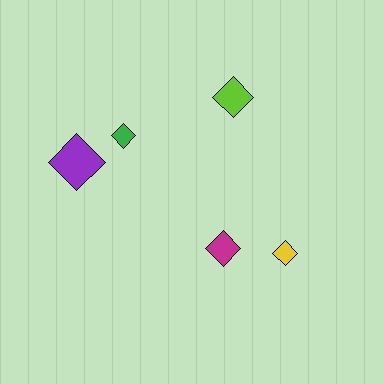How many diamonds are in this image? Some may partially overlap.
There are 5 diamonds.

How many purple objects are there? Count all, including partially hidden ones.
There is 1 purple object.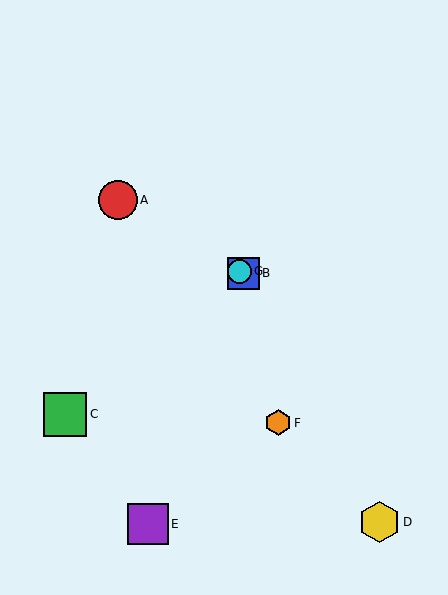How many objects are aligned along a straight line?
3 objects (A, B, G) are aligned along a straight line.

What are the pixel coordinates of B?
Object B is at (243, 273).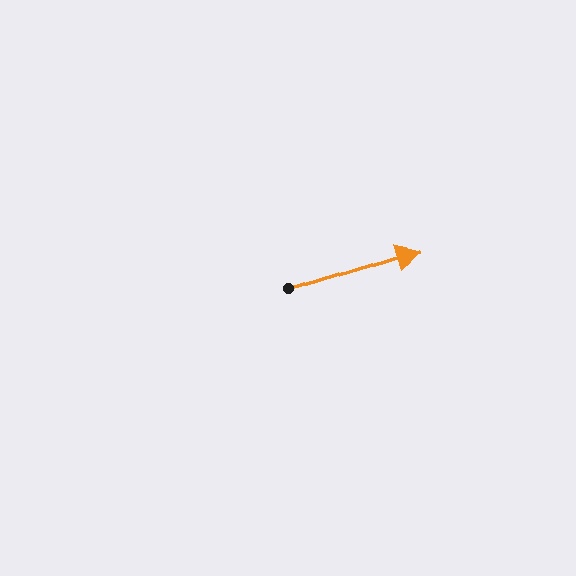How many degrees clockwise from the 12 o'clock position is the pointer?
Approximately 73 degrees.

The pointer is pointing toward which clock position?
Roughly 2 o'clock.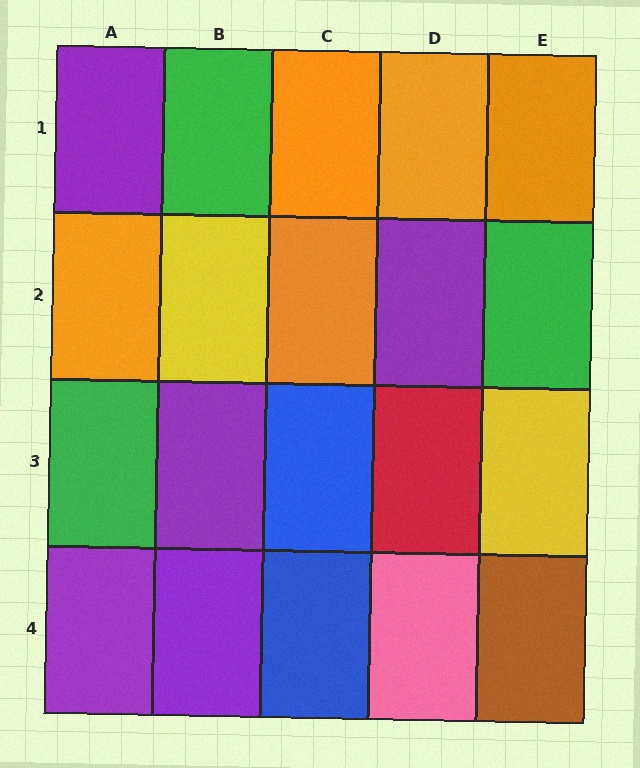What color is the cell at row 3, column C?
Blue.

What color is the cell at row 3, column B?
Purple.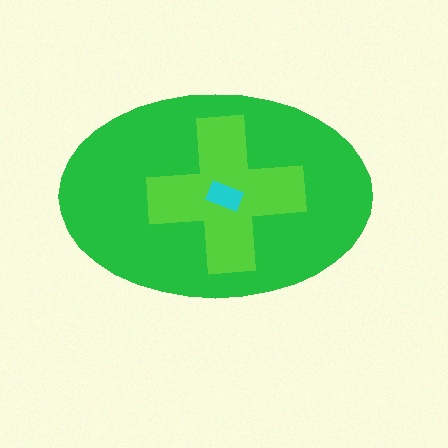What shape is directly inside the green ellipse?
The lime cross.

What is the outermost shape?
The green ellipse.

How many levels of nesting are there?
3.